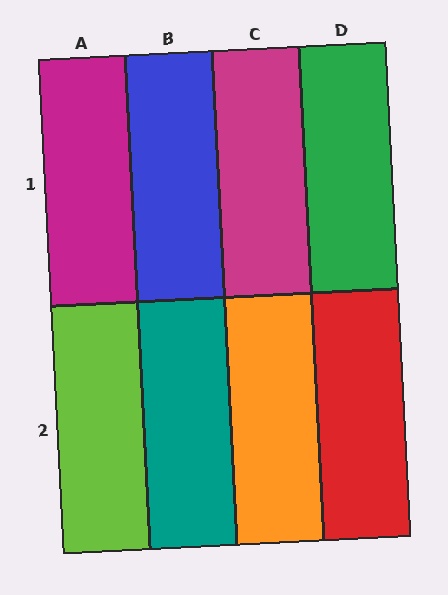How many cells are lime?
1 cell is lime.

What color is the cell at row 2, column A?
Lime.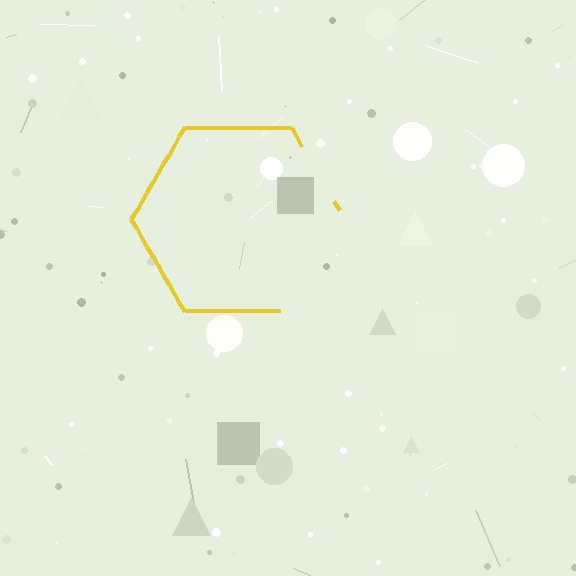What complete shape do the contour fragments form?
The contour fragments form a hexagon.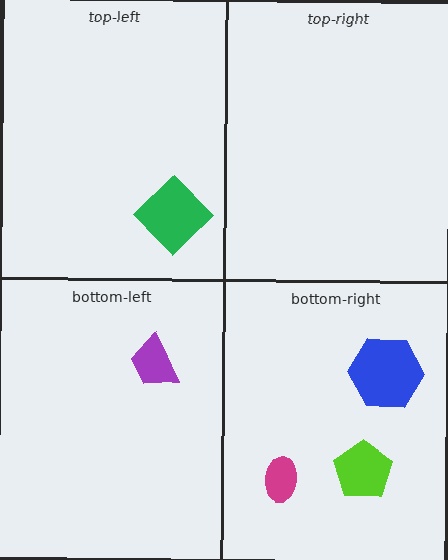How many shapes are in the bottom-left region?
1.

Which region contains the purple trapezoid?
The bottom-left region.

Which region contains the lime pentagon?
The bottom-right region.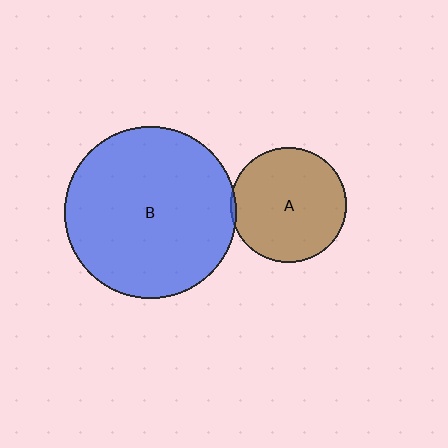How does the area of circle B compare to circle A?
Approximately 2.2 times.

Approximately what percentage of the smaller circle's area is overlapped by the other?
Approximately 5%.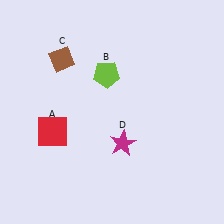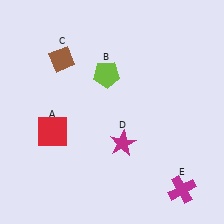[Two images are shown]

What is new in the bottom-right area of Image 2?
A magenta cross (E) was added in the bottom-right area of Image 2.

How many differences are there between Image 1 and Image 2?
There is 1 difference between the two images.